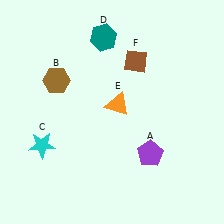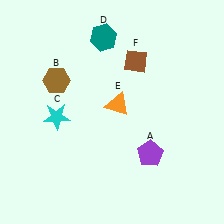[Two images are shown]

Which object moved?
The cyan star (C) moved up.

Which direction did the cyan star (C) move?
The cyan star (C) moved up.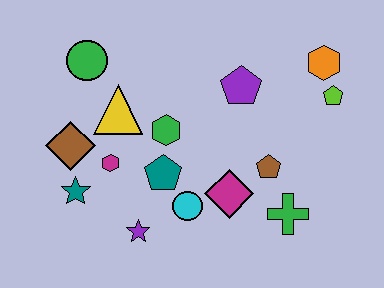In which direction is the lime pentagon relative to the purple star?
The lime pentagon is to the right of the purple star.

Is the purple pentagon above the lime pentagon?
Yes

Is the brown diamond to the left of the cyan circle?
Yes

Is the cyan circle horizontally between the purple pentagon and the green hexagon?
Yes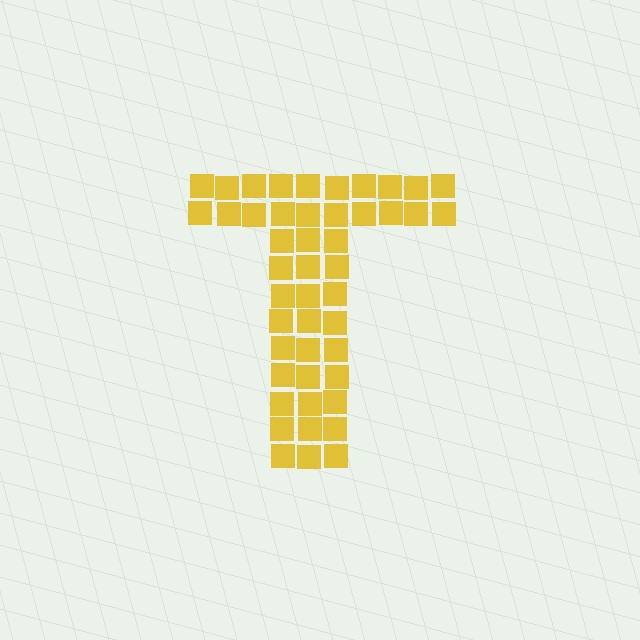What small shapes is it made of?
It is made of small squares.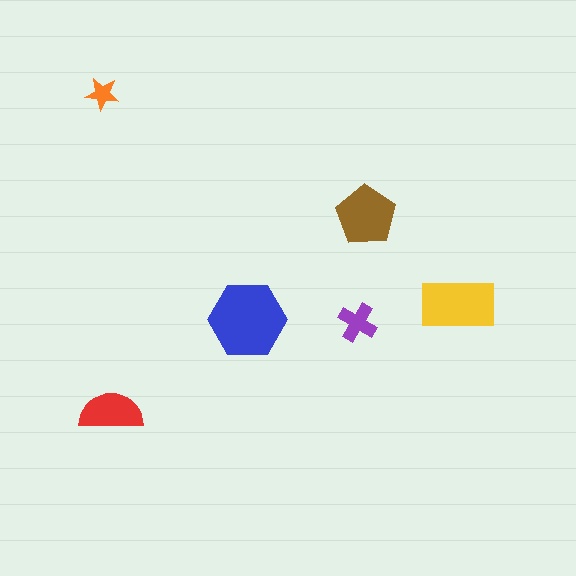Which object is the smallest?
The orange star.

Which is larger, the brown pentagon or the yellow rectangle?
The yellow rectangle.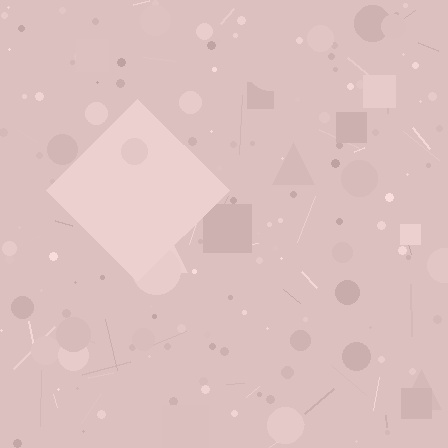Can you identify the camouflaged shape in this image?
The camouflaged shape is a diamond.